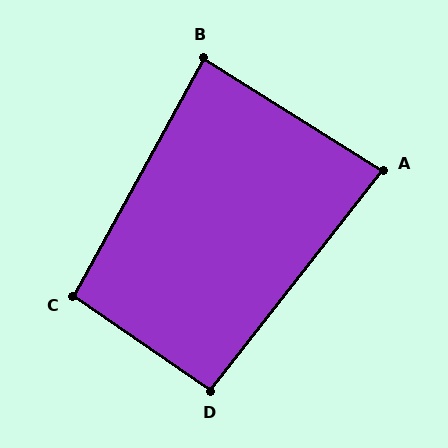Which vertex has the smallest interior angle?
A, at approximately 84 degrees.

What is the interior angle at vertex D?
Approximately 94 degrees (approximately right).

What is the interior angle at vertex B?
Approximately 86 degrees (approximately right).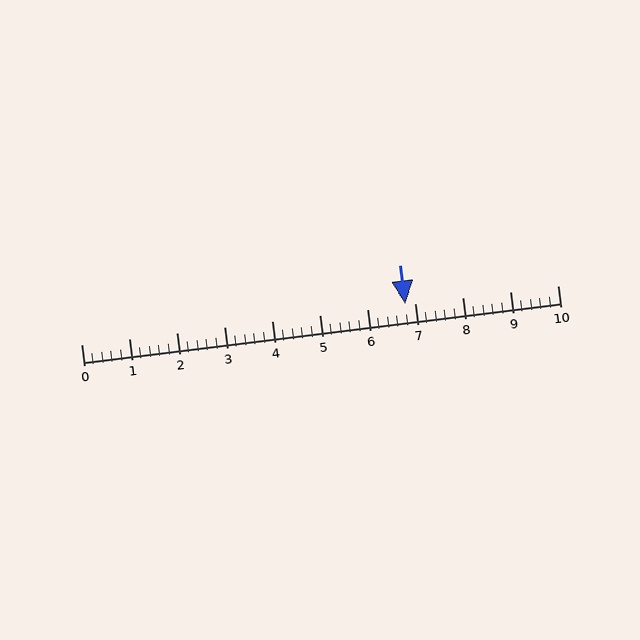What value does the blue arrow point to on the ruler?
The blue arrow points to approximately 6.8.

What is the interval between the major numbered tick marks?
The major tick marks are spaced 1 units apart.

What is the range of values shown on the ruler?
The ruler shows values from 0 to 10.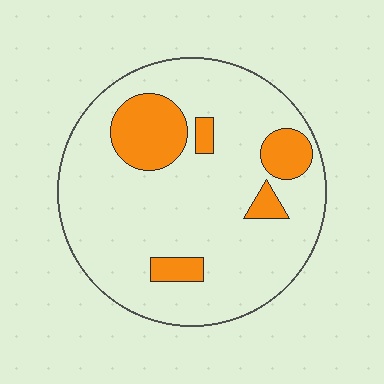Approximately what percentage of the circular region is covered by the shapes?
Approximately 15%.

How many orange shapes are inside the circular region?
5.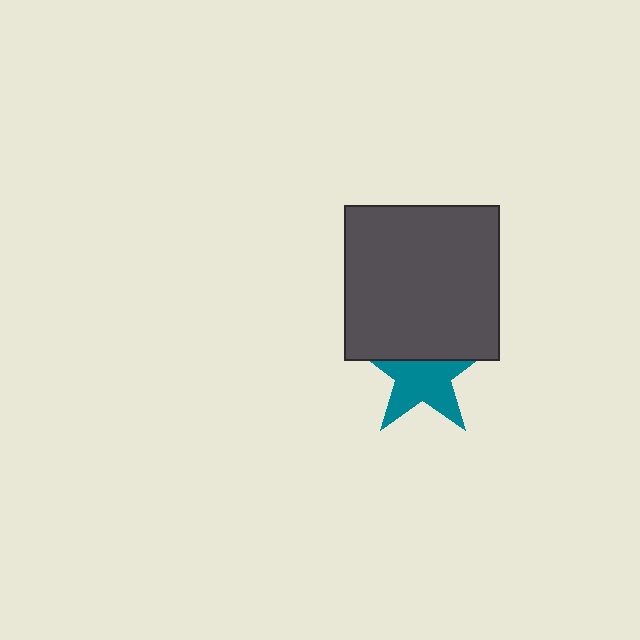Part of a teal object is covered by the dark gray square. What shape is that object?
It is a star.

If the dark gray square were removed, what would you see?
You would see the complete teal star.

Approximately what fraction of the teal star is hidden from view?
Roughly 38% of the teal star is hidden behind the dark gray square.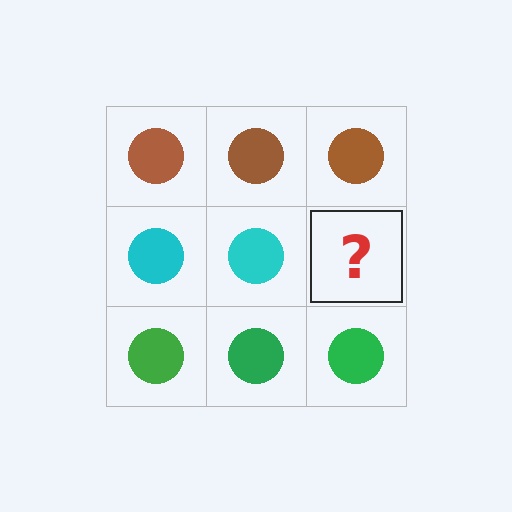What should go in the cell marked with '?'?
The missing cell should contain a cyan circle.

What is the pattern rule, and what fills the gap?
The rule is that each row has a consistent color. The gap should be filled with a cyan circle.